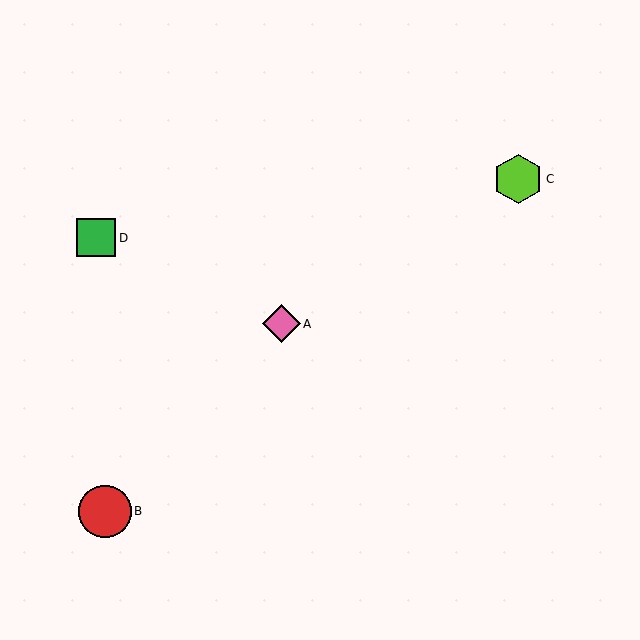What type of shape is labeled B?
Shape B is a red circle.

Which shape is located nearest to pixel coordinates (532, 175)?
The lime hexagon (labeled C) at (518, 179) is nearest to that location.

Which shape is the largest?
The red circle (labeled B) is the largest.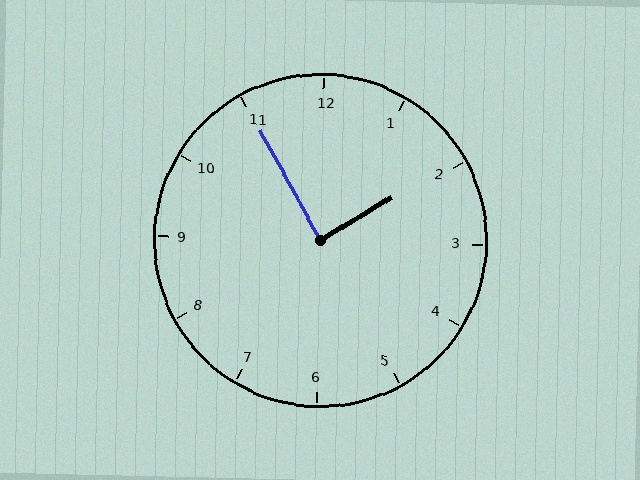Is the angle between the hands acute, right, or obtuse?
It is right.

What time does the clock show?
1:55.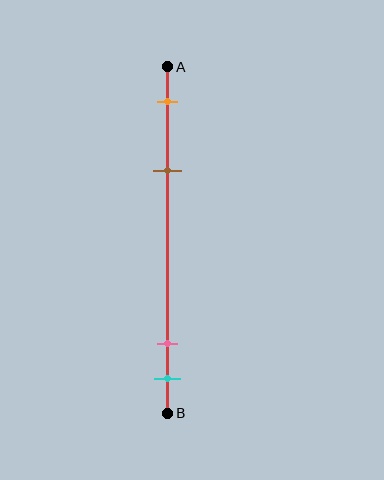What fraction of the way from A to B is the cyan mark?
The cyan mark is approximately 90% (0.9) of the way from A to B.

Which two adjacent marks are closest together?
The pink and cyan marks are the closest adjacent pair.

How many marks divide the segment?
There are 4 marks dividing the segment.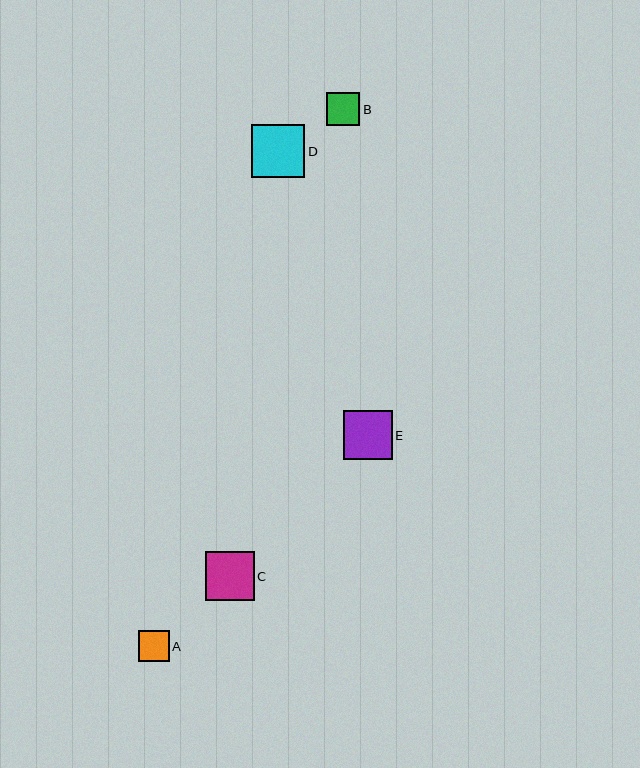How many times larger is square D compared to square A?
Square D is approximately 1.7 times the size of square A.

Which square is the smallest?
Square A is the smallest with a size of approximately 31 pixels.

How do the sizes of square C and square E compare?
Square C and square E are approximately the same size.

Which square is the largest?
Square D is the largest with a size of approximately 53 pixels.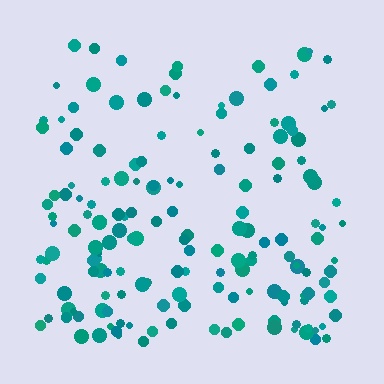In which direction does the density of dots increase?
From top to bottom, with the bottom side densest.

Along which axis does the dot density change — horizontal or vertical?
Vertical.